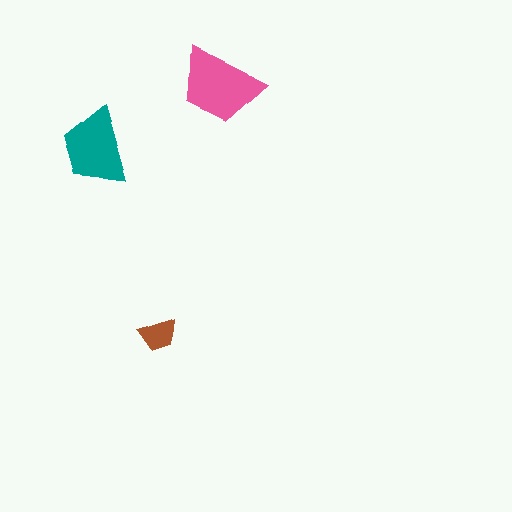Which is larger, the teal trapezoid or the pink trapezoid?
The pink one.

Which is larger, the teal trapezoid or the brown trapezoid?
The teal one.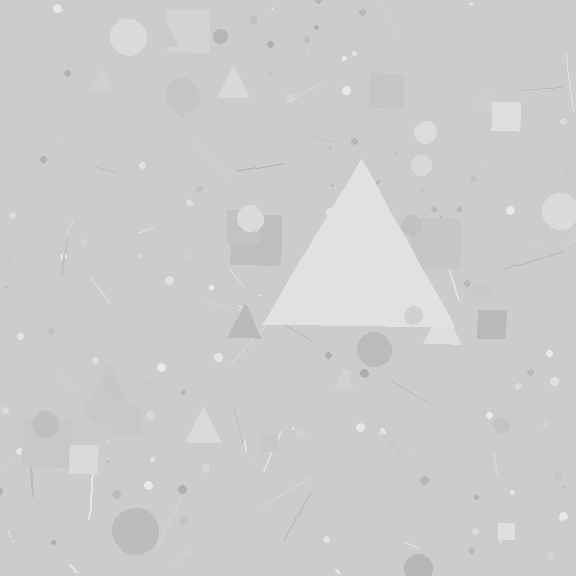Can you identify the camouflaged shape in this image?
The camouflaged shape is a triangle.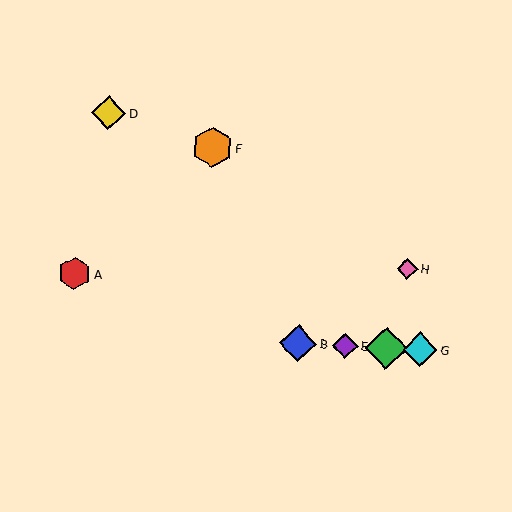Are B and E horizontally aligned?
Yes, both are at y≈343.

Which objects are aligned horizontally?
Objects B, C, E, G are aligned horizontally.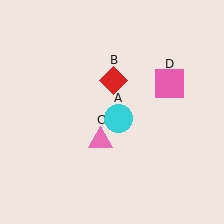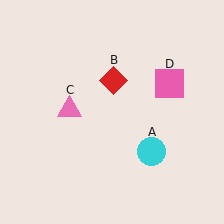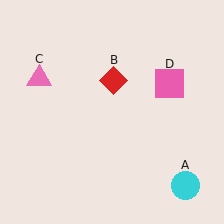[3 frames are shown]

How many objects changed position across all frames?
2 objects changed position: cyan circle (object A), pink triangle (object C).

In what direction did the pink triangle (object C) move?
The pink triangle (object C) moved up and to the left.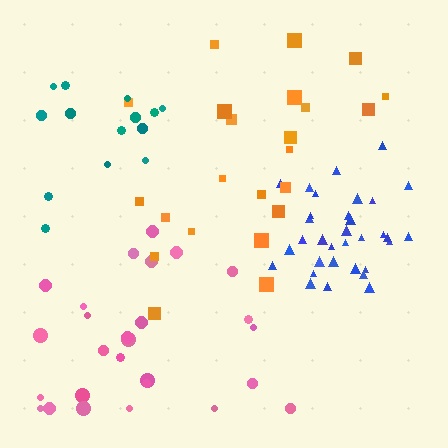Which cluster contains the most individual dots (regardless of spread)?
Blue (34).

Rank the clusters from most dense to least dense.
blue, teal, pink, orange.